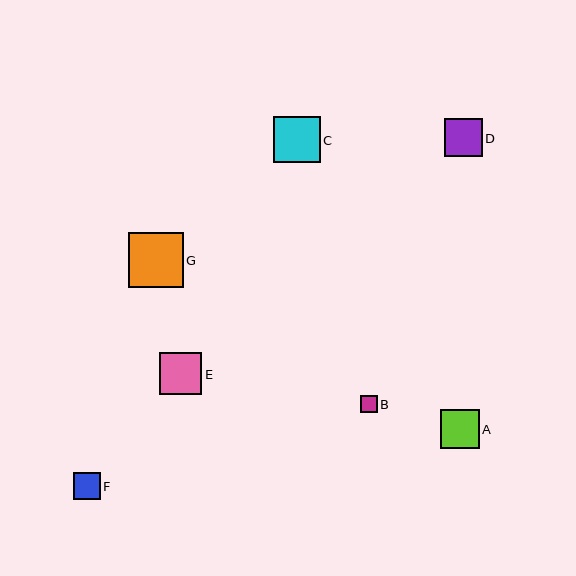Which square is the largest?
Square G is the largest with a size of approximately 55 pixels.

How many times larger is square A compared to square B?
Square A is approximately 2.3 times the size of square B.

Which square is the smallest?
Square B is the smallest with a size of approximately 17 pixels.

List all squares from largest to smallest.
From largest to smallest: G, C, E, A, D, F, B.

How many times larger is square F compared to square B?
Square F is approximately 1.6 times the size of square B.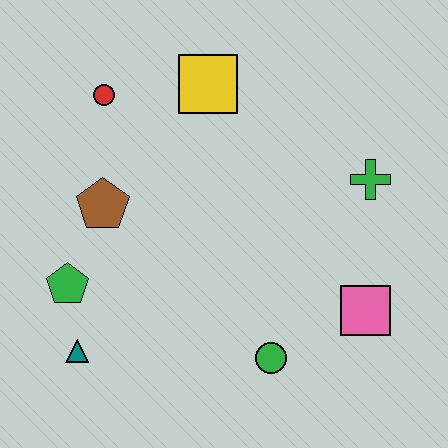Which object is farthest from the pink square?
The red circle is farthest from the pink square.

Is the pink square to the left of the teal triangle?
No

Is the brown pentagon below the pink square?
No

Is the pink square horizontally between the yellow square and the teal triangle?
No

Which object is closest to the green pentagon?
The teal triangle is closest to the green pentagon.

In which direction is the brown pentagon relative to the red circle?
The brown pentagon is below the red circle.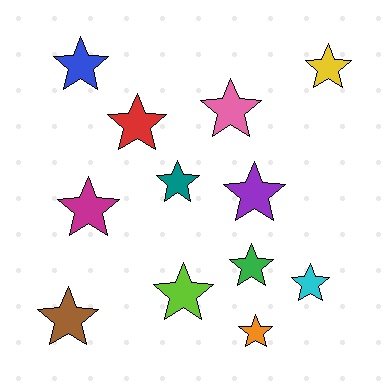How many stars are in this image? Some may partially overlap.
There are 12 stars.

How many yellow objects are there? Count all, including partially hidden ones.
There is 1 yellow object.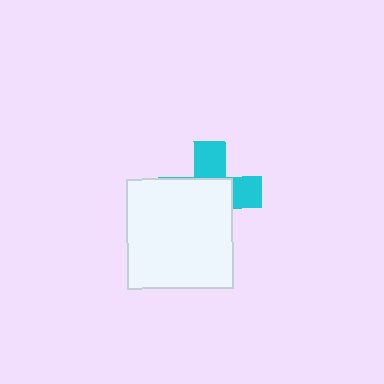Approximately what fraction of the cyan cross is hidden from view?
Roughly 64% of the cyan cross is hidden behind the white rectangle.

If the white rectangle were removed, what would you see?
You would see the complete cyan cross.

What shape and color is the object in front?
The object in front is a white rectangle.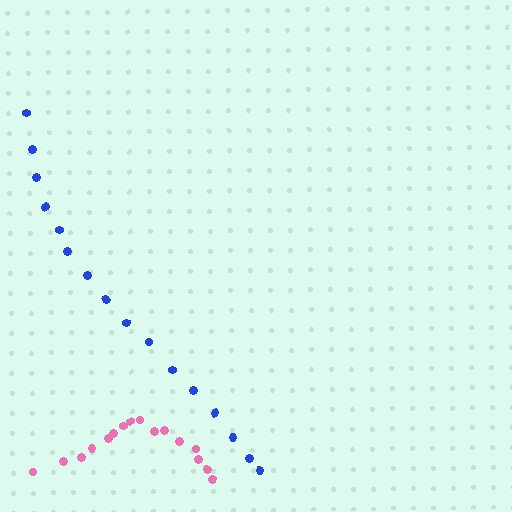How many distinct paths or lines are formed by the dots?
There are 2 distinct paths.